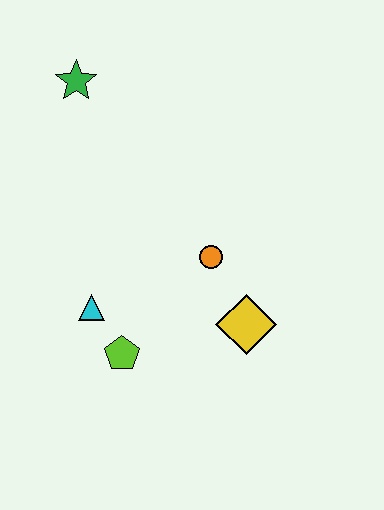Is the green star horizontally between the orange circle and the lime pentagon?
No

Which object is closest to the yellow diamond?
The orange circle is closest to the yellow diamond.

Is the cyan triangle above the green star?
No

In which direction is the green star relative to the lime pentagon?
The green star is above the lime pentagon.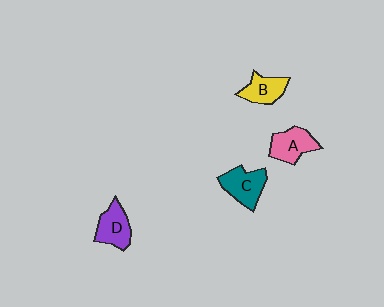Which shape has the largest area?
Shape C (teal).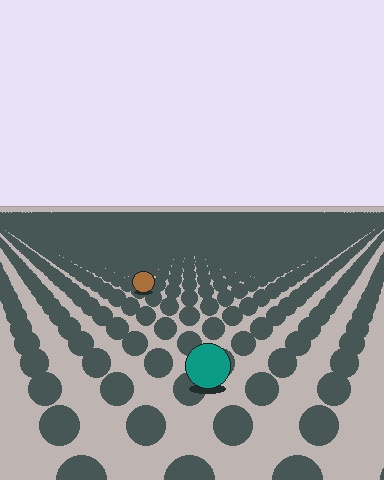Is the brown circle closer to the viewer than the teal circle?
No. The teal circle is closer — you can tell from the texture gradient: the ground texture is coarser near it.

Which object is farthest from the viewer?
The brown circle is farthest from the viewer. It appears smaller and the ground texture around it is denser.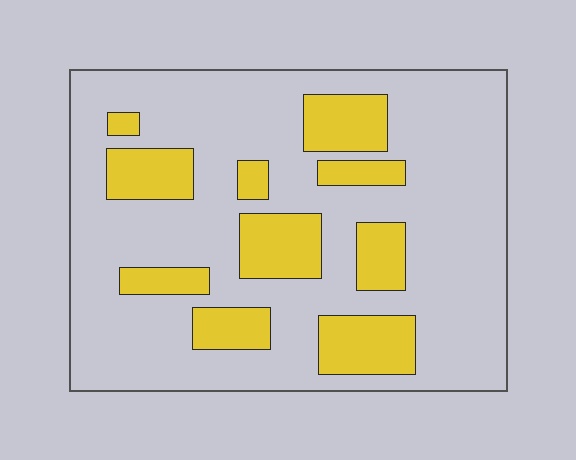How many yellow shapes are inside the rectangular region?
10.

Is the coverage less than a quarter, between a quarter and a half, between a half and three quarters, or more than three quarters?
Less than a quarter.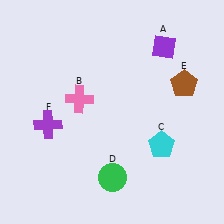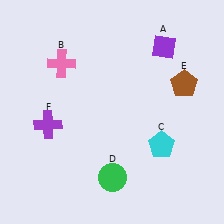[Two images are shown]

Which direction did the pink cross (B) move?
The pink cross (B) moved up.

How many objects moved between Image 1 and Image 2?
1 object moved between the two images.